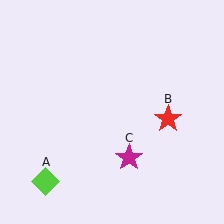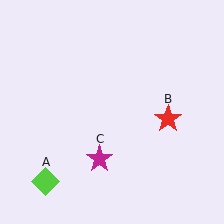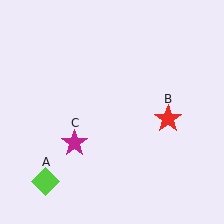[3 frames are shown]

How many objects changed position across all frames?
1 object changed position: magenta star (object C).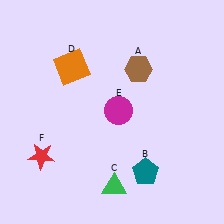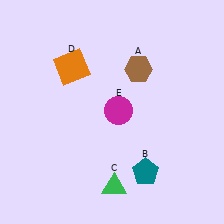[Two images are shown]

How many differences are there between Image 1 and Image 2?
There is 1 difference between the two images.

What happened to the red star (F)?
The red star (F) was removed in Image 2. It was in the bottom-left area of Image 1.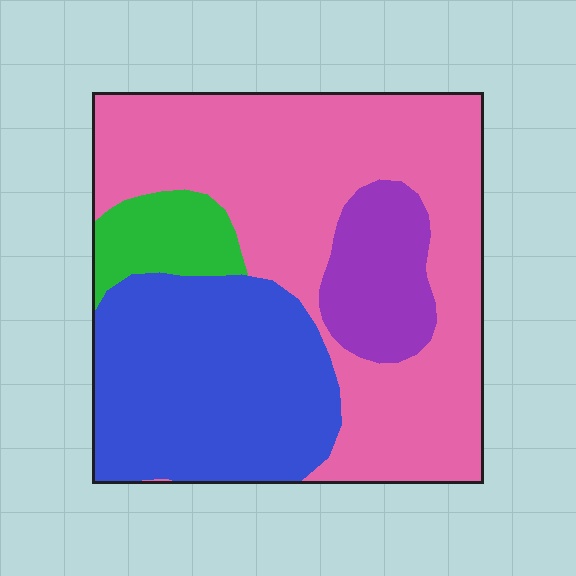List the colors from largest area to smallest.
From largest to smallest: pink, blue, purple, green.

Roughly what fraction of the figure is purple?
Purple covers about 10% of the figure.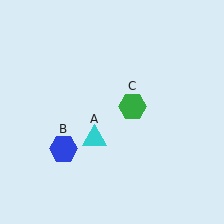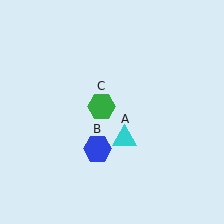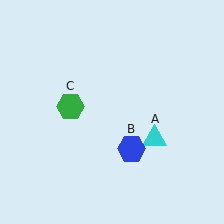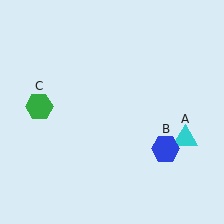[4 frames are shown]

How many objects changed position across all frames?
3 objects changed position: cyan triangle (object A), blue hexagon (object B), green hexagon (object C).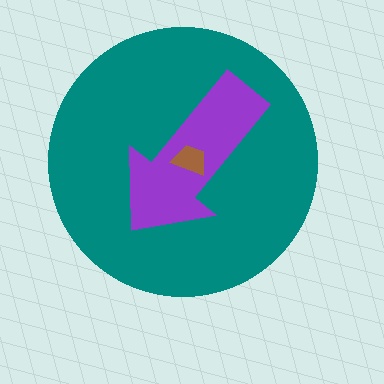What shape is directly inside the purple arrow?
The brown trapezoid.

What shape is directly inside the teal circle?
The purple arrow.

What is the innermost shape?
The brown trapezoid.